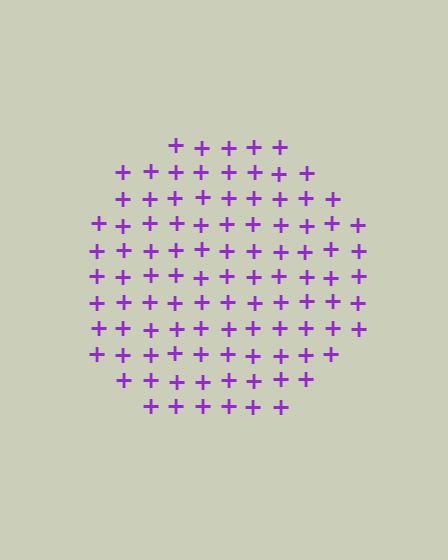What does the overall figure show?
The overall figure shows a circle.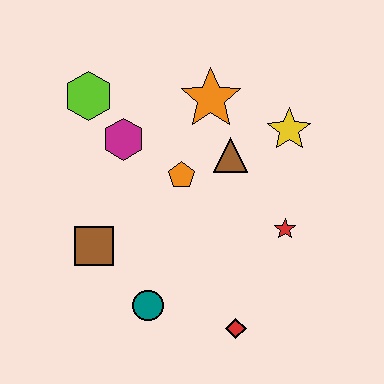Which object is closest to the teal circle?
The brown square is closest to the teal circle.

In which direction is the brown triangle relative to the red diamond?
The brown triangle is above the red diamond.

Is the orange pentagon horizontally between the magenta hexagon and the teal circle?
No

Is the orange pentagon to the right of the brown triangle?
No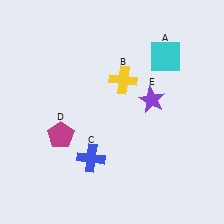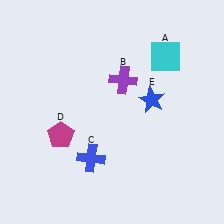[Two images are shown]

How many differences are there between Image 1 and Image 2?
There are 2 differences between the two images.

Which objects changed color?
B changed from yellow to purple. E changed from purple to blue.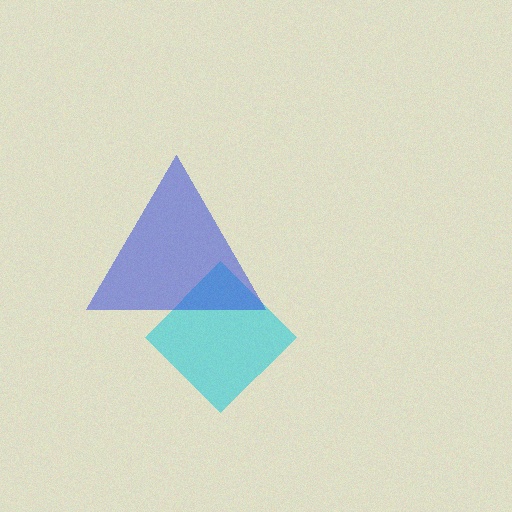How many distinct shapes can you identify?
There are 2 distinct shapes: a cyan diamond, a blue triangle.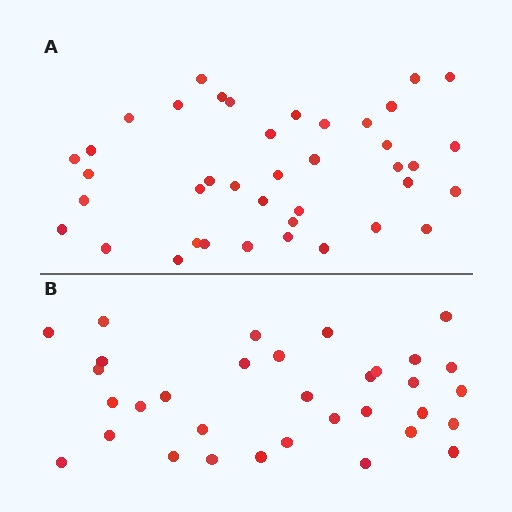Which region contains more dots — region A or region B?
Region A (the top region) has more dots.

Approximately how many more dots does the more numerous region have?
Region A has roughly 8 or so more dots than region B.